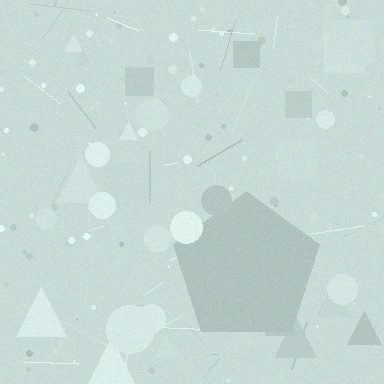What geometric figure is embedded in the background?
A pentagon is embedded in the background.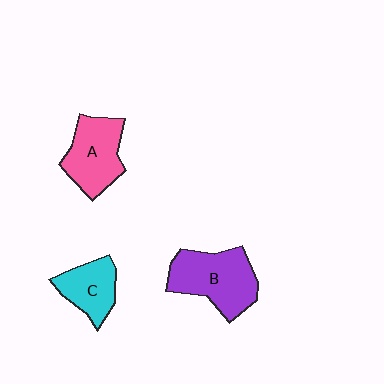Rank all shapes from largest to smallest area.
From largest to smallest: B (purple), A (pink), C (cyan).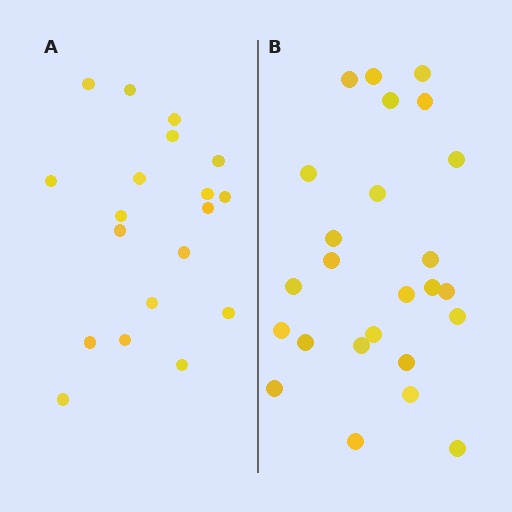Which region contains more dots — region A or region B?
Region B (the right region) has more dots.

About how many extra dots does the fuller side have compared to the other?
Region B has about 6 more dots than region A.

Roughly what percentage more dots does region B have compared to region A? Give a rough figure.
About 30% more.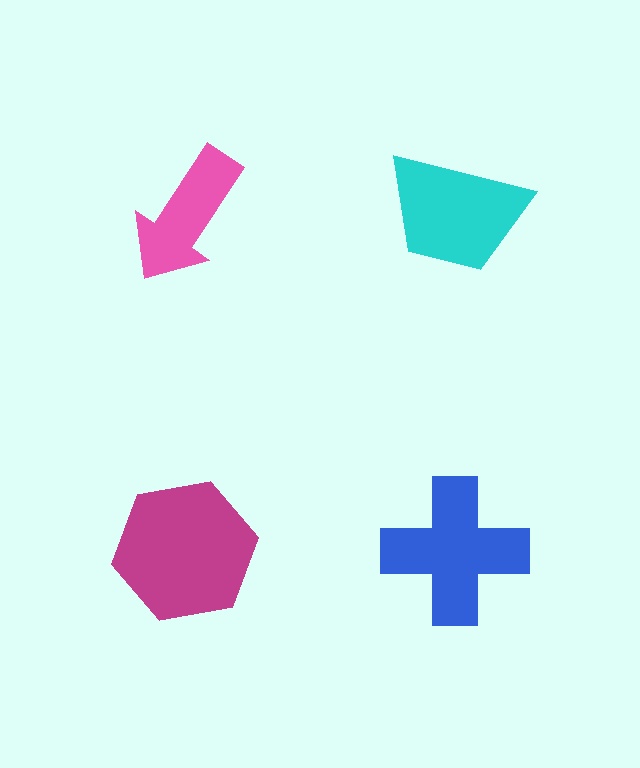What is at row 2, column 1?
A magenta hexagon.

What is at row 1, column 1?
A pink arrow.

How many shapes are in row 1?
2 shapes.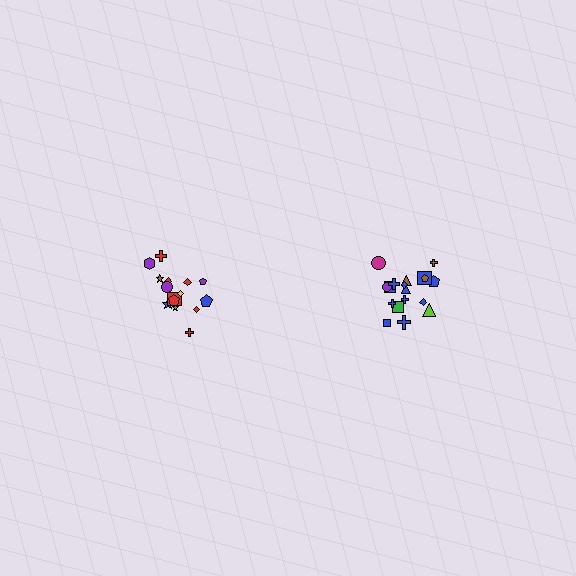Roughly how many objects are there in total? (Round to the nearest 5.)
Roughly 35 objects in total.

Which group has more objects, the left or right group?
The right group.